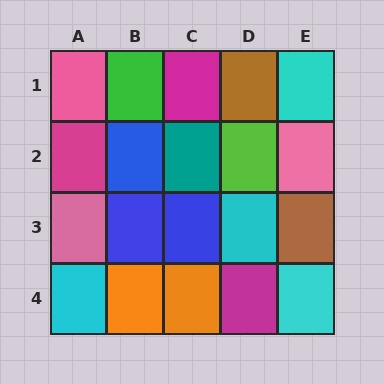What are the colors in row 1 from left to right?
Pink, green, magenta, brown, cyan.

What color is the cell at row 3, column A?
Pink.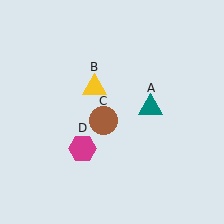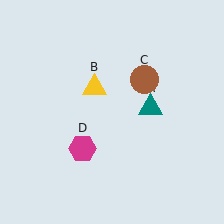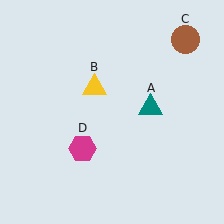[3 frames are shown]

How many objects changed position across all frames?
1 object changed position: brown circle (object C).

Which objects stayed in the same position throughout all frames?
Teal triangle (object A) and yellow triangle (object B) and magenta hexagon (object D) remained stationary.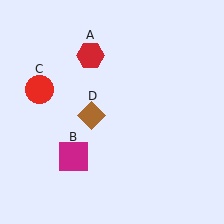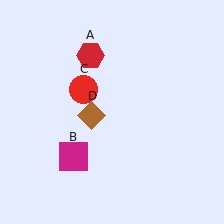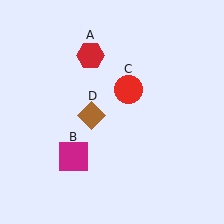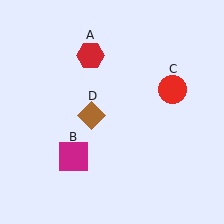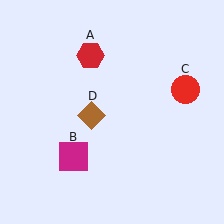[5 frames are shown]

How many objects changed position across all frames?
1 object changed position: red circle (object C).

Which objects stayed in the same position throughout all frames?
Red hexagon (object A) and magenta square (object B) and brown diamond (object D) remained stationary.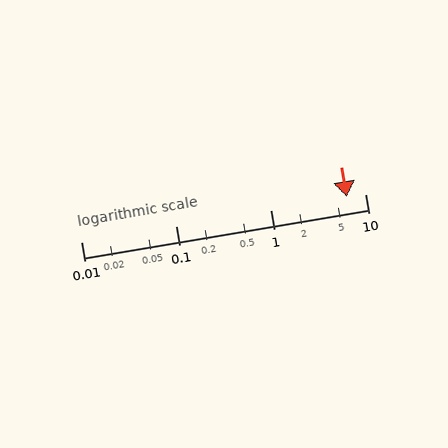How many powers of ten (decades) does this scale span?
The scale spans 3 decades, from 0.01 to 10.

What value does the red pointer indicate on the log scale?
The pointer indicates approximately 6.4.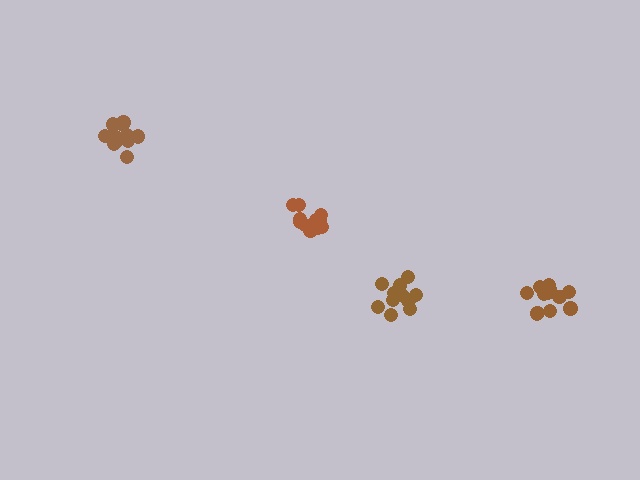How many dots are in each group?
Group 1: 14 dots, Group 2: 12 dots, Group 3: 11 dots, Group 4: 13 dots (50 total).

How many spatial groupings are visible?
There are 4 spatial groupings.